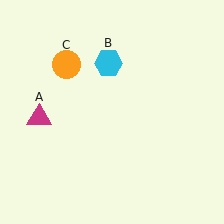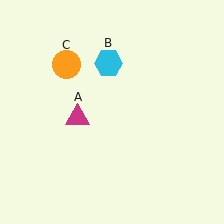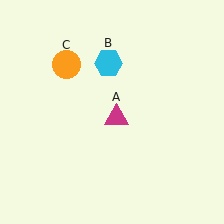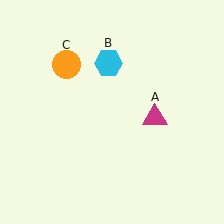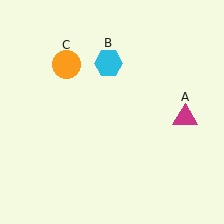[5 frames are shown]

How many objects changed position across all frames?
1 object changed position: magenta triangle (object A).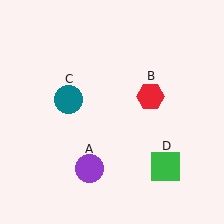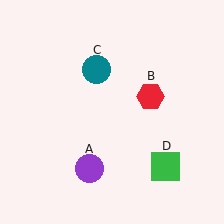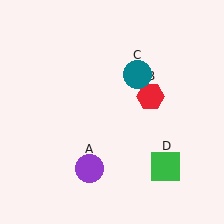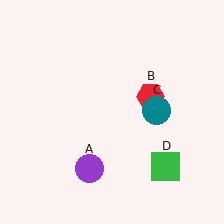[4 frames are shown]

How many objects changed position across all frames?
1 object changed position: teal circle (object C).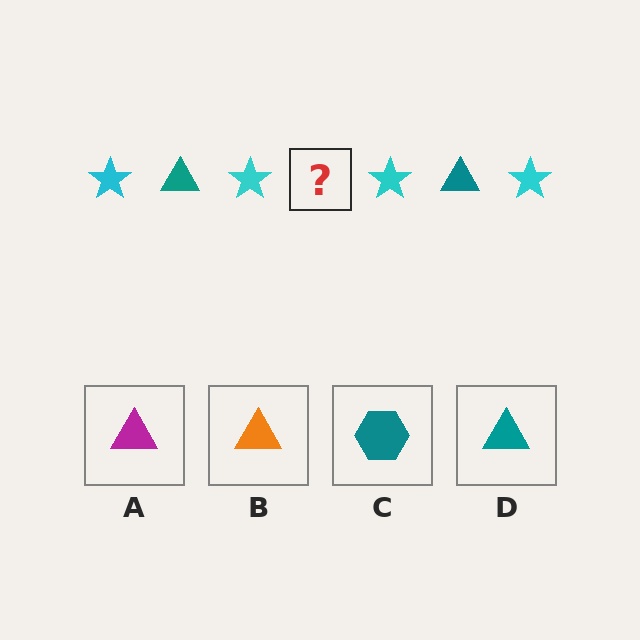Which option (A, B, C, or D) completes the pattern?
D.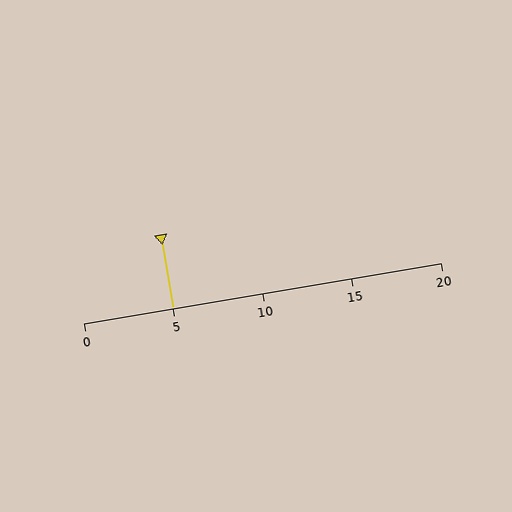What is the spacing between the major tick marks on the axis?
The major ticks are spaced 5 apart.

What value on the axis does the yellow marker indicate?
The marker indicates approximately 5.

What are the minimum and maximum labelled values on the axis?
The axis runs from 0 to 20.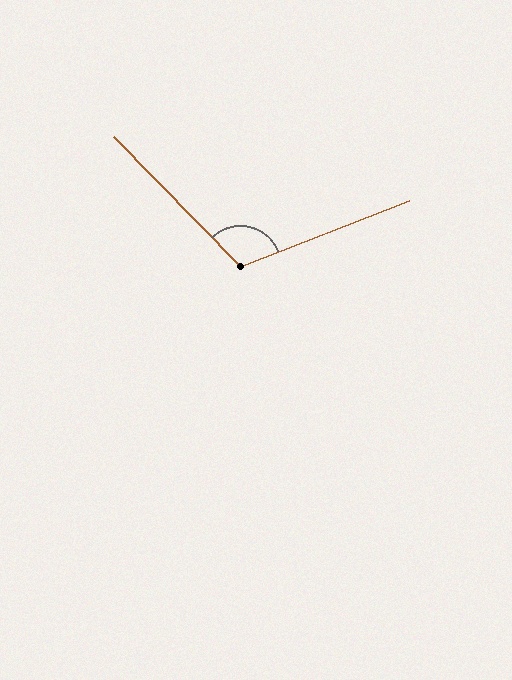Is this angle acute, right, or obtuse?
It is obtuse.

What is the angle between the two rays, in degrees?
Approximately 113 degrees.